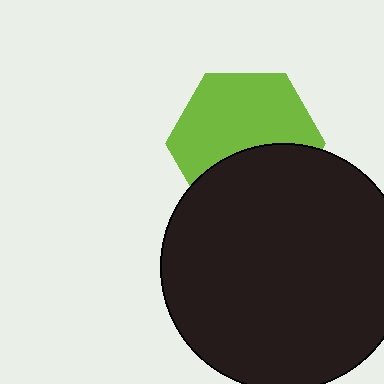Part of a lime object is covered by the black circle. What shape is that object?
It is a hexagon.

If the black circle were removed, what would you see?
You would see the complete lime hexagon.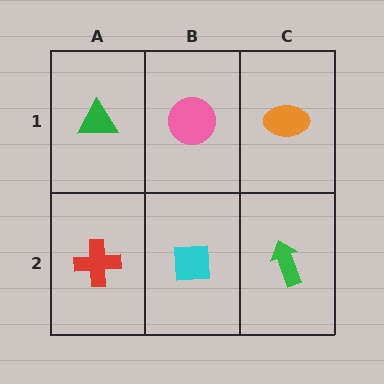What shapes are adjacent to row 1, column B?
A cyan square (row 2, column B), a green triangle (row 1, column A), an orange ellipse (row 1, column C).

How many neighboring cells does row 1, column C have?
2.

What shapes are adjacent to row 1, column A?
A red cross (row 2, column A), a pink circle (row 1, column B).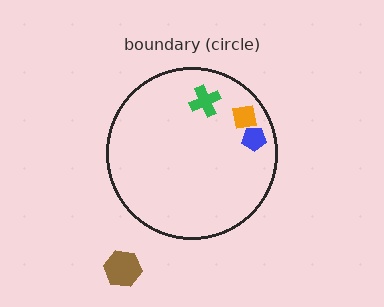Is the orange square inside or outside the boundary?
Inside.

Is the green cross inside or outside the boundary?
Inside.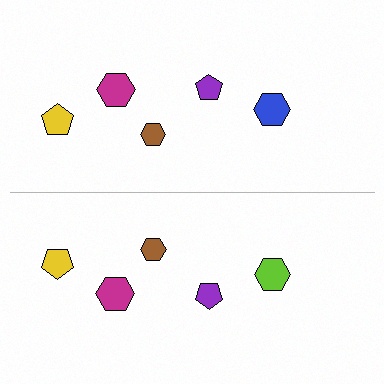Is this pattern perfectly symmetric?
No, the pattern is not perfectly symmetric. The lime hexagon on the bottom side breaks the symmetry — its mirror counterpart is blue.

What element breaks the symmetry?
The lime hexagon on the bottom side breaks the symmetry — its mirror counterpart is blue.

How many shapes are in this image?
There are 10 shapes in this image.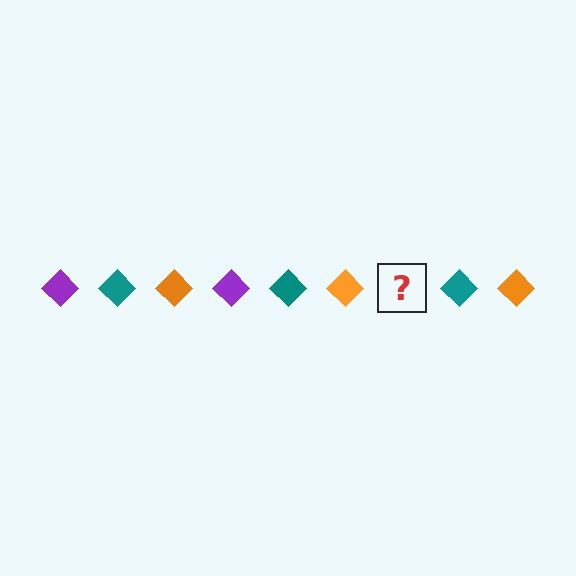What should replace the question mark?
The question mark should be replaced with a purple diamond.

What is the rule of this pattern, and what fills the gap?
The rule is that the pattern cycles through purple, teal, orange diamonds. The gap should be filled with a purple diamond.